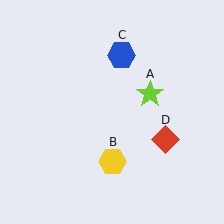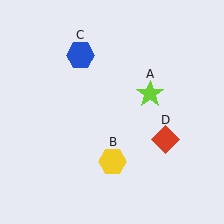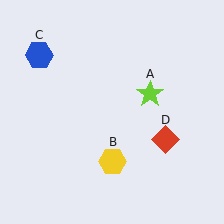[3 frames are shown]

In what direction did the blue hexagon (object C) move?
The blue hexagon (object C) moved left.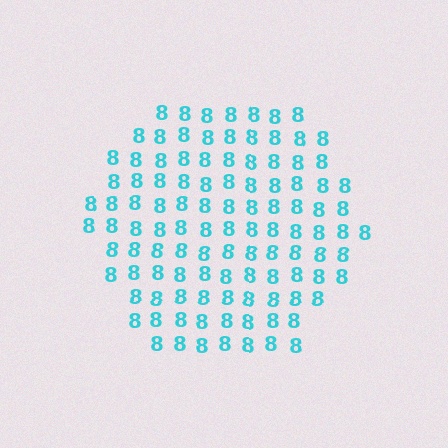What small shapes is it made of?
It is made of small digit 8's.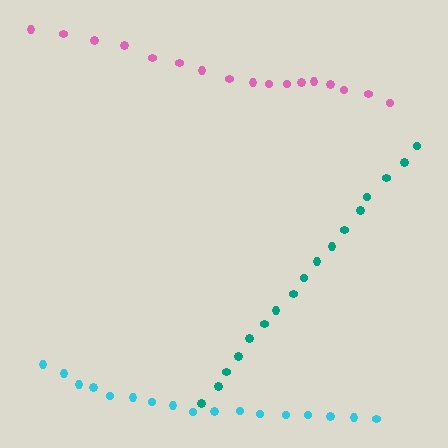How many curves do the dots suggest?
There are 3 distinct paths.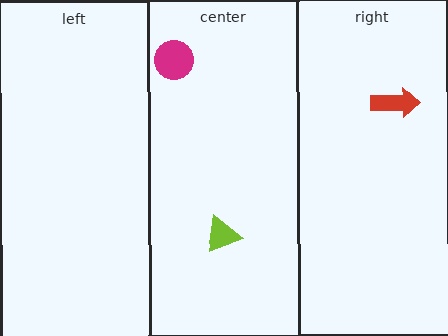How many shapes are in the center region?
2.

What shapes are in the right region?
The red arrow.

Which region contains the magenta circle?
The center region.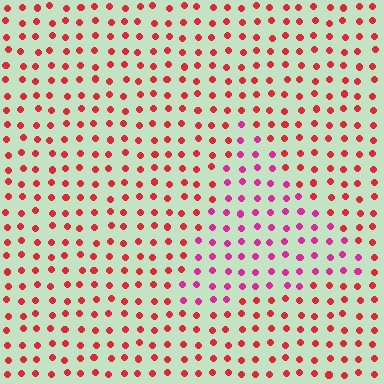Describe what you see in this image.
The image is filled with small red elements in a uniform arrangement. A triangle-shaped region is visible where the elements are tinted to a slightly different hue, forming a subtle color boundary.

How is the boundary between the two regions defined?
The boundary is defined purely by a slight shift in hue (about 35 degrees). Spacing, size, and orientation are identical on both sides.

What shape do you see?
I see a triangle.